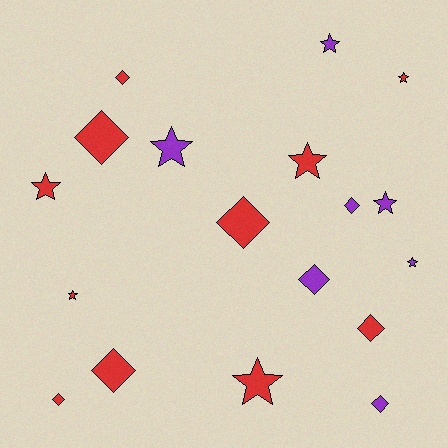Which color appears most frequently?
Red, with 11 objects.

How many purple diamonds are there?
There are 3 purple diamonds.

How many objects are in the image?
There are 18 objects.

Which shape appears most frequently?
Diamond, with 9 objects.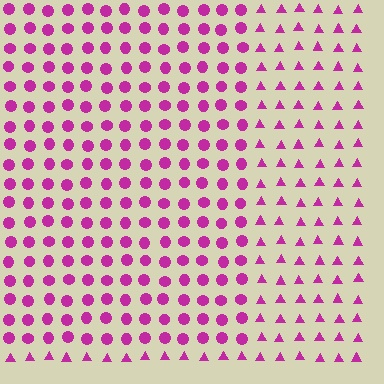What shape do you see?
I see a rectangle.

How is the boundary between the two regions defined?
The boundary is defined by a change in element shape: circles inside vs. triangles outside. All elements share the same color and spacing.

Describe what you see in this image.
The image is filled with small magenta elements arranged in a uniform grid. A rectangle-shaped region contains circles, while the surrounding area contains triangles. The boundary is defined purely by the change in element shape.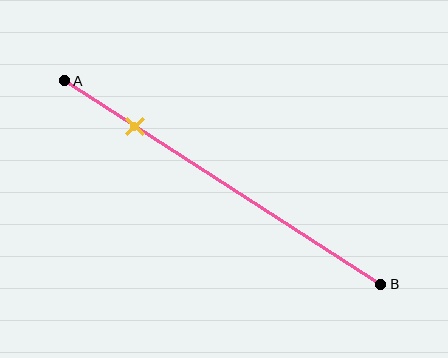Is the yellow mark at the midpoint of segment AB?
No, the mark is at about 20% from A, not at the 50% midpoint.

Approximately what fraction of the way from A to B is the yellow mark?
The yellow mark is approximately 20% of the way from A to B.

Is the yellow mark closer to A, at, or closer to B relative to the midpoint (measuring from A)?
The yellow mark is closer to point A than the midpoint of segment AB.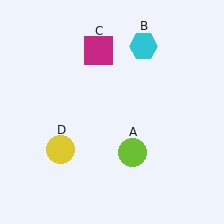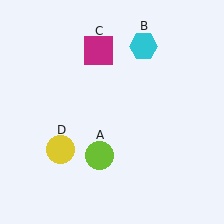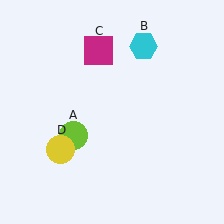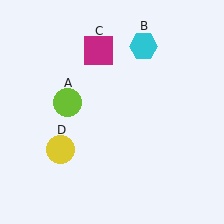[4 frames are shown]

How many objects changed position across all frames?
1 object changed position: lime circle (object A).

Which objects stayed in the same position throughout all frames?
Cyan hexagon (object B) and magenta square (object C) and yellow circle (object D) remained stationary.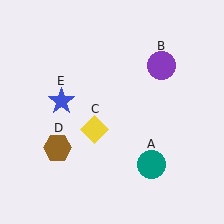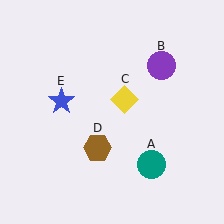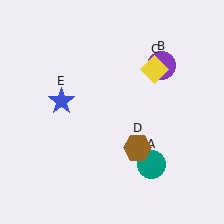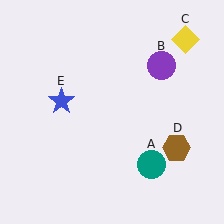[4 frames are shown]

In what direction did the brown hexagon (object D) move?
The brown hexagon (object D) moved right.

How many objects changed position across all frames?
2 objects changed position: yellow diamond (object C), brown hexagon (object D).